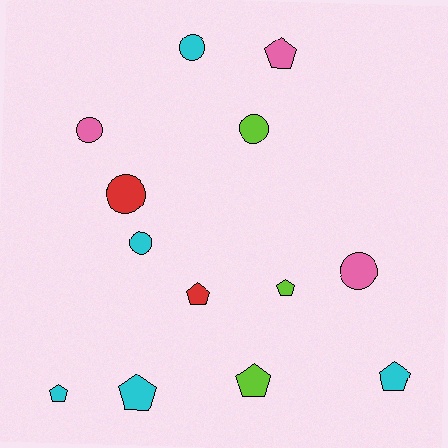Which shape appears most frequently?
Pentagon, with 7 objects.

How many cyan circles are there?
There are 2 cyan circles.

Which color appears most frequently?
Cyan, with 5 objects.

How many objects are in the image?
There are 13 objects.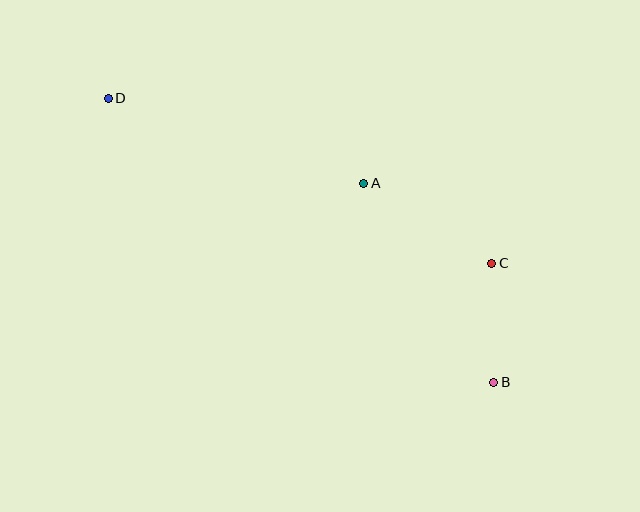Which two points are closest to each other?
Points B and C are closest to each other.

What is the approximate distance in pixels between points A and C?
The distance between A and C is approximately 151 pixels.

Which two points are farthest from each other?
Points B and D are farthest from each other.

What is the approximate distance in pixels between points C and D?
The distance between C and D is approximately 418 pixels.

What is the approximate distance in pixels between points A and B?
The distance between A and B is approximately 238 pixels.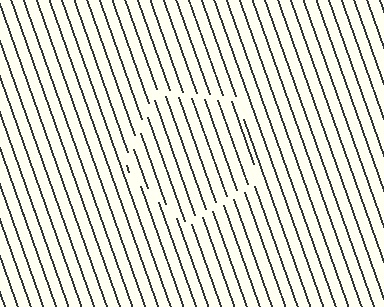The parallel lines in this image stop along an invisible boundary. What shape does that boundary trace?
An illusory pentagon. The interior of the shape contains the same grating, shifted by half a period — the contour is defined by the phase discontinuity where line-ends from the inner and outer gratings abut.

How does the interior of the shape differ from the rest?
The interior of the shape contains the same grating, shifted by half a period — the contour is defined by the phase discontinuity where line-ends from the inner and outer gratings abut.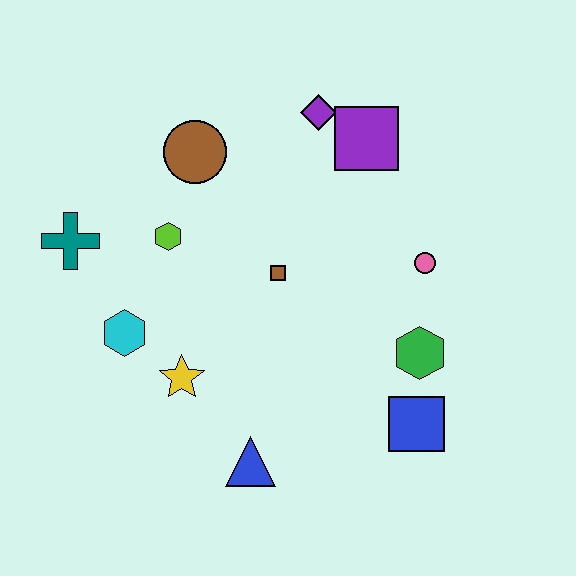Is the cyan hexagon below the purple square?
Yes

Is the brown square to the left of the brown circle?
No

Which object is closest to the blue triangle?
The yellow star is closest to the blue triangle.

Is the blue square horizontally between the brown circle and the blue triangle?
No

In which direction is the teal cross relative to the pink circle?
The teal cross is to the left of the pink circle.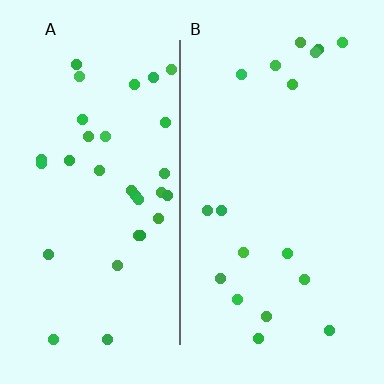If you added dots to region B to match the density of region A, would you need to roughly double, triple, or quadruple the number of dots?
Approximately double.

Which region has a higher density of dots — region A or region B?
A (the left).